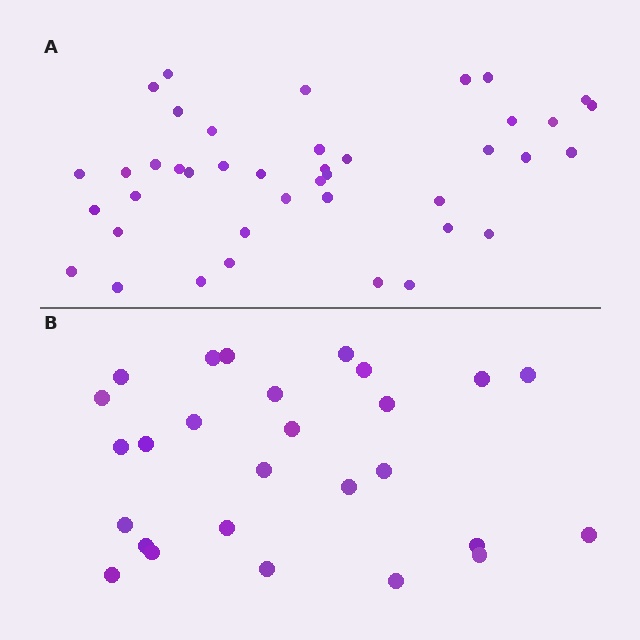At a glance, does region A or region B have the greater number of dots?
Region A (the top region) has more dots.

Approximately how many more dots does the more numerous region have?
Region A has approximately 15 more dots than region B.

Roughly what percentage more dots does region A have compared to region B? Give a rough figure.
About 50% more.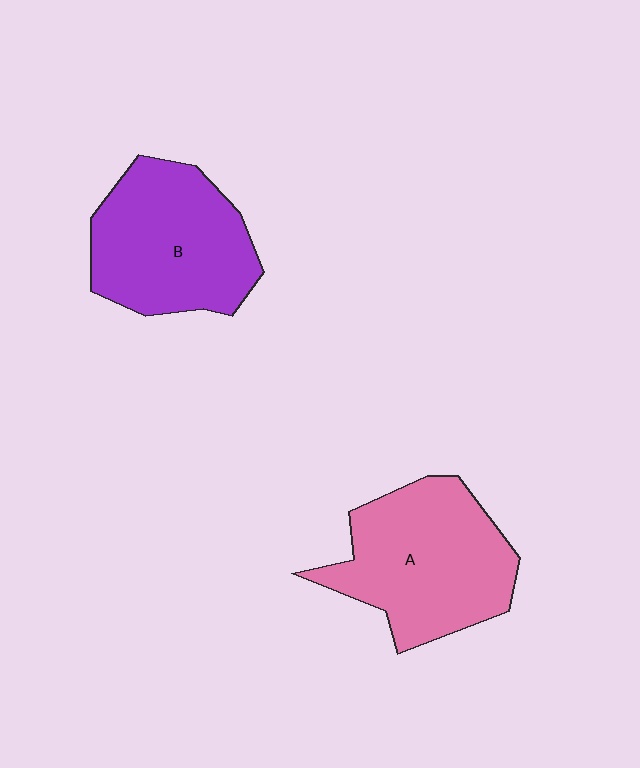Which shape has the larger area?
Shape A (pink).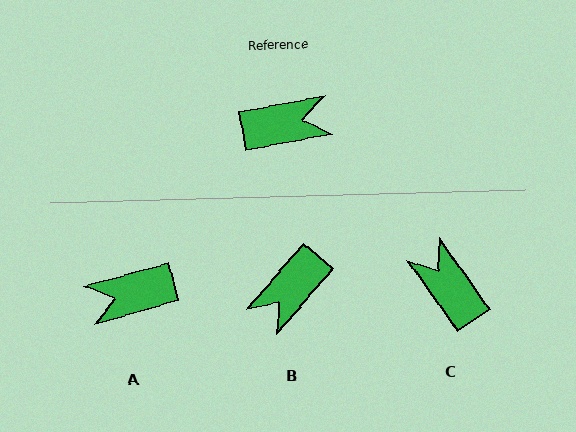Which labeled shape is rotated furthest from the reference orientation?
A, about 175 degrees away.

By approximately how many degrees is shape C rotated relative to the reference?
Approximately 115 degrees counter-clockwise.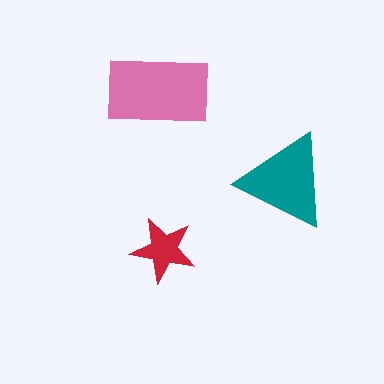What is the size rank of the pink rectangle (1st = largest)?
1st.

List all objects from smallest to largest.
The red star, the teal triangle, the pink rectangle.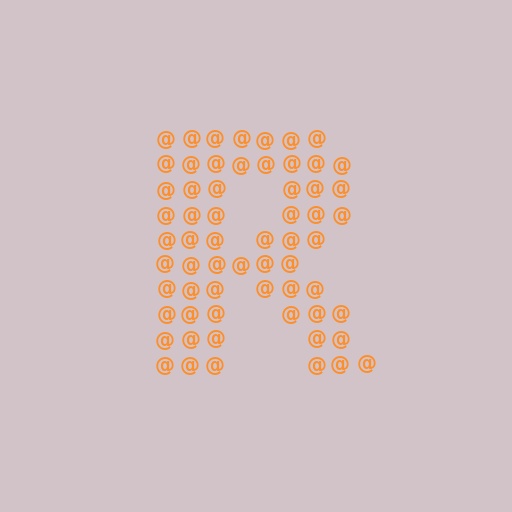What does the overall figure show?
The overall figure shows the letter R.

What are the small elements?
The small elements are at signs.